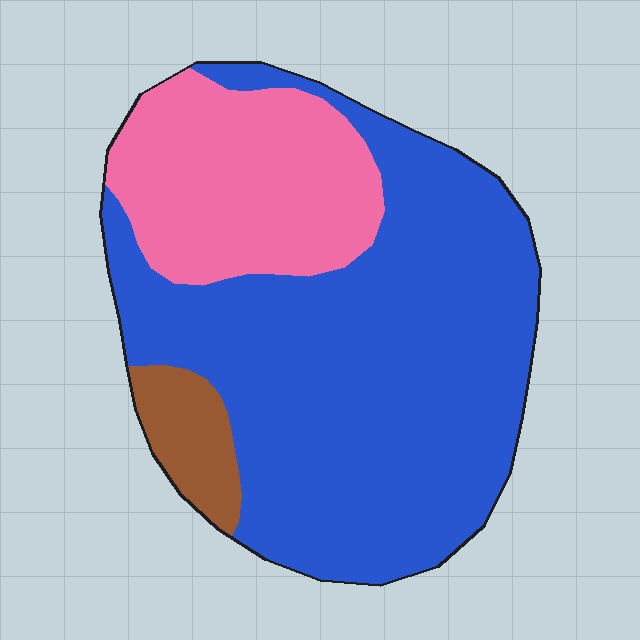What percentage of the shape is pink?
Pink takes up about one quarter (1/4) of the shape.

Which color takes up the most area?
Blue, at roughly 70%.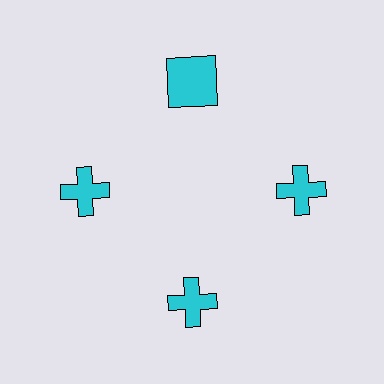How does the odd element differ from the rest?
It has a different shape: square instead of cross.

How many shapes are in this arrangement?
There are 4 shapes arranged in a ring pattern.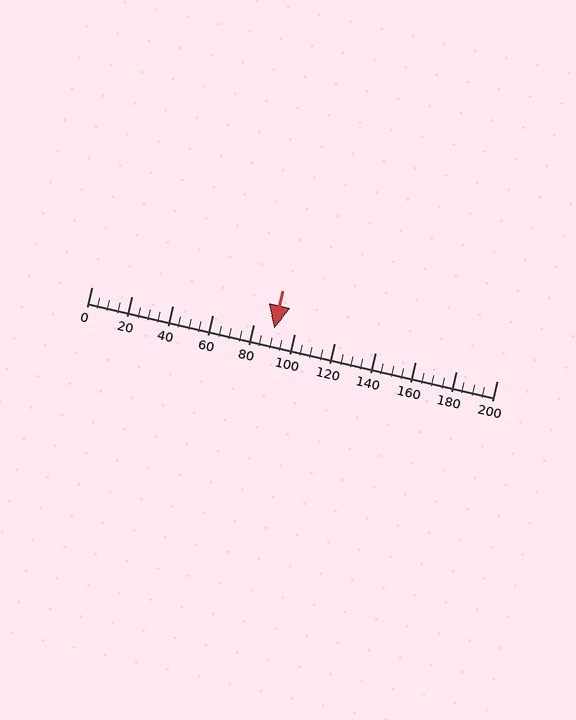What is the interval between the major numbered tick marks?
The major tick marks are spaced 20 units apart.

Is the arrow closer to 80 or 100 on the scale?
The arrow is closer to 100.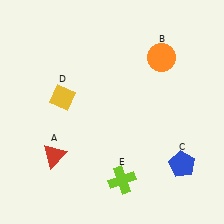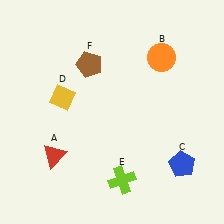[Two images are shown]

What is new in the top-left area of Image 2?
A brown pentagon (F) was added in the top-left area of Image 2.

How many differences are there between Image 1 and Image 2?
There is 1 difference between the two images.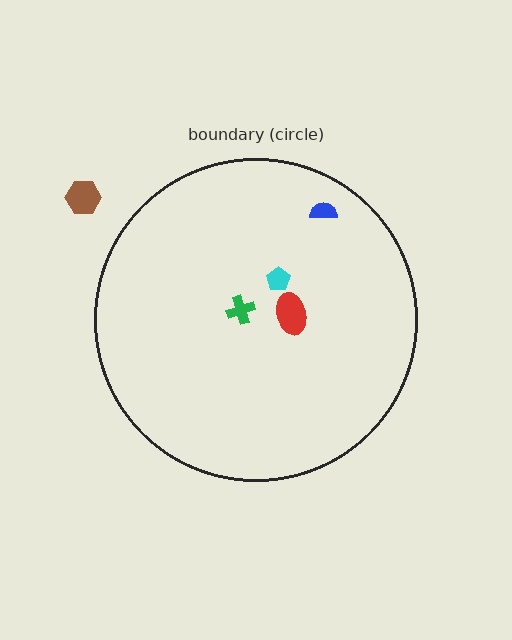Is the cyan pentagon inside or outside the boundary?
Inside.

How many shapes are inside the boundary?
4 inside, 1 outside.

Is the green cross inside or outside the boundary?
Inside.